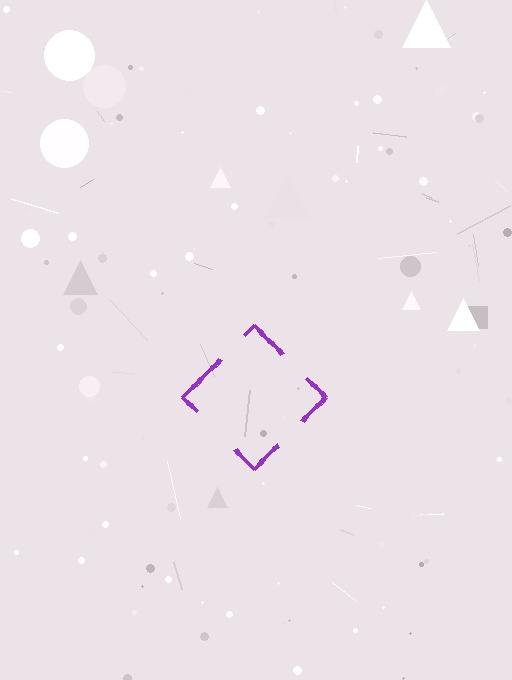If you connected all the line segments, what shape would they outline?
They would outline a diamond.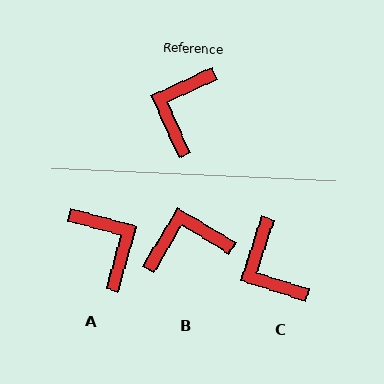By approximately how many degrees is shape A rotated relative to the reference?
Approximately 130 degrees clockwise.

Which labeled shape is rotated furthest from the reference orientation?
A, about 130 degrees away.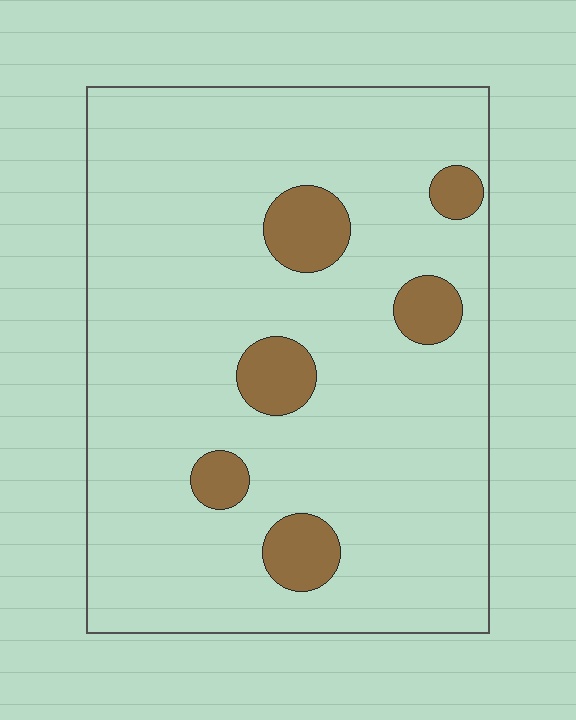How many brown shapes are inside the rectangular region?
6.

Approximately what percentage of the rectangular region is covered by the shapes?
Approximately 10%.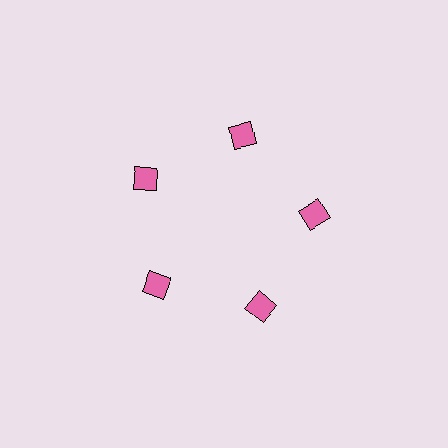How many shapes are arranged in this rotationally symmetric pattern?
There are 5 shapes, arranged in 5 groups of 1.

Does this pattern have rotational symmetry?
Yes, this pattern has 5-fold rotational symmetry. It looks the same after rotating 72 degrees around the center.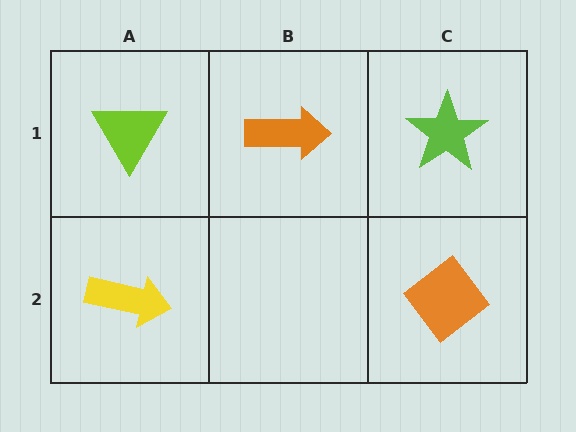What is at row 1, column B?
An orange arrow.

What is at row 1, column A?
A lime triangle.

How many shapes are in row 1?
3 shapes.